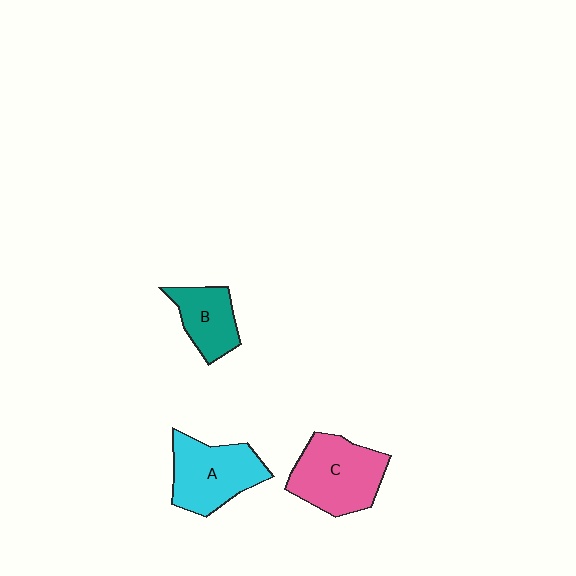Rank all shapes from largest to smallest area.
From largest to smallest: C (pink), A (cyan), B (teal).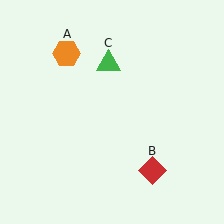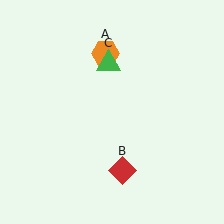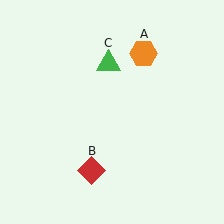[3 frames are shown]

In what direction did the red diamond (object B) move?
The red diamond (object B) moved left.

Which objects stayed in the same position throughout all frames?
Green triangle (object C) remained stationary.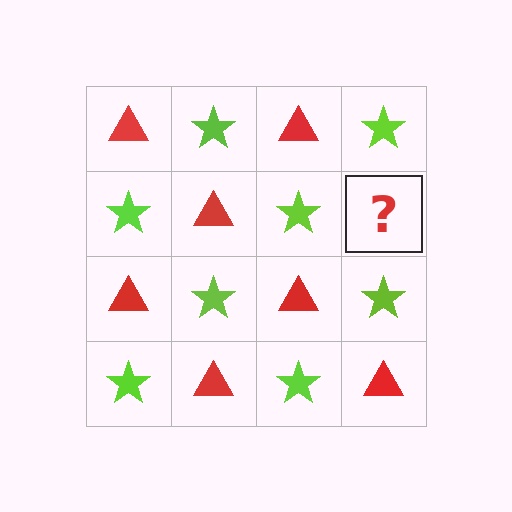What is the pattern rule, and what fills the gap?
The rule is that it alternates red triangle and lime star in a checkerboard pattern. The gap should be filled with a red triangle.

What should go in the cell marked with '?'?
The missing cell should contain a red triangle.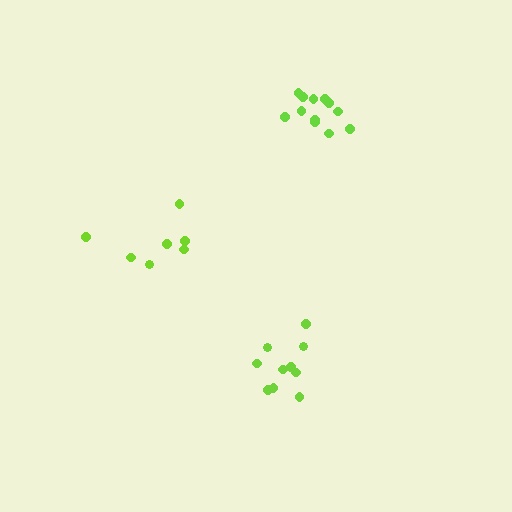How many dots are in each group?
Group 1: 10 dots, Group 2: 7 dots, Group 3: 12 dots (29 total).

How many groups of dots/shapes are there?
There are 3 groups.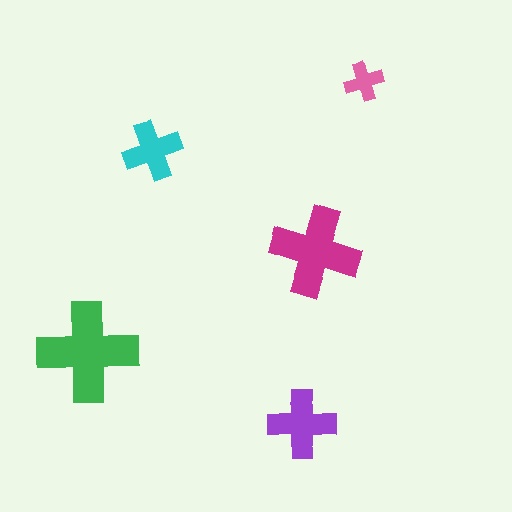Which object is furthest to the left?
The green cross is leftmost.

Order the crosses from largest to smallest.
the green one, the magenta one, the purple one, the cyan one, the pink one.